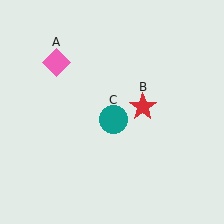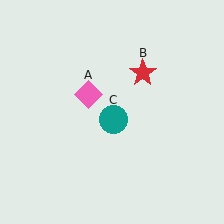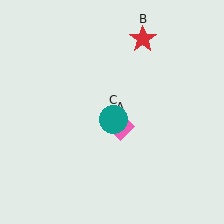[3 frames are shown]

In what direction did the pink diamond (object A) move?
The pink diamond (object A) moved down and to the right.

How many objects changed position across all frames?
2 objects changed position: pink diamond (object A), red star (object B).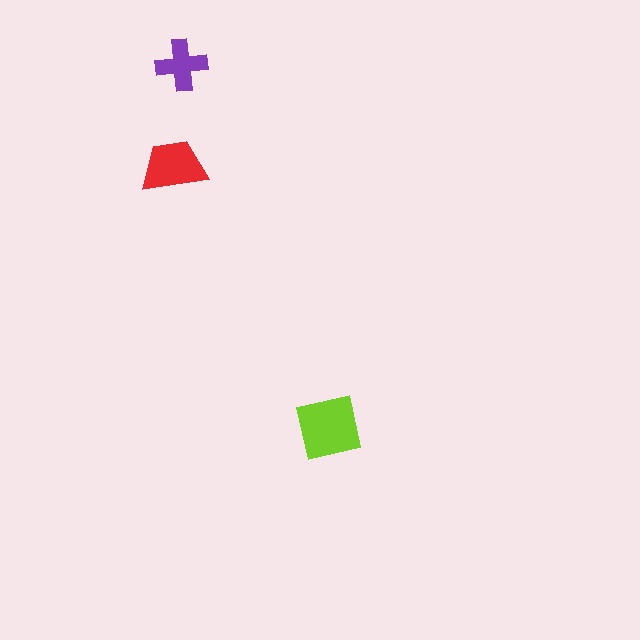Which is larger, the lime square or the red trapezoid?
The lime square.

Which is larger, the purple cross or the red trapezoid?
The red trapezoid.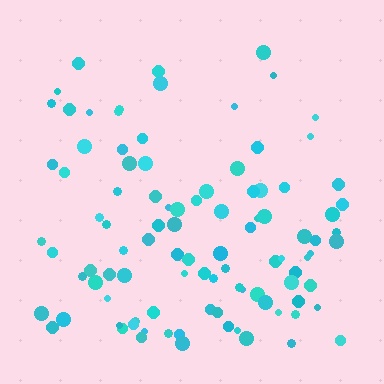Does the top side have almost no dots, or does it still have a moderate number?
Still a moderate number, just noticeably fewer than the bottom.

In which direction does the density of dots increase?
From top to bottom, with the bottom side densest.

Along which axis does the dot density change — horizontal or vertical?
Vertical.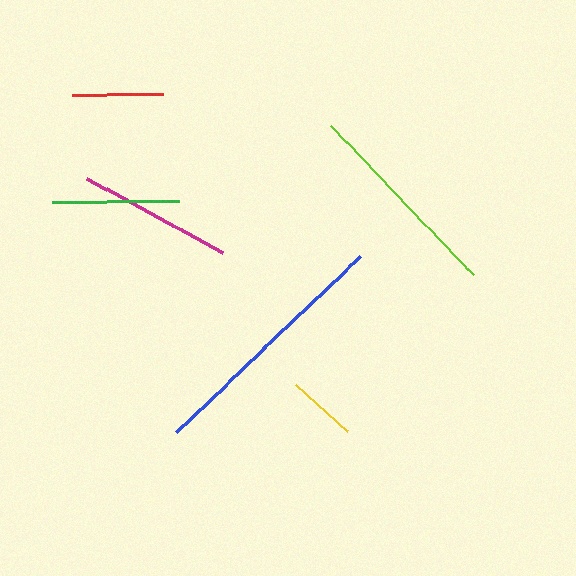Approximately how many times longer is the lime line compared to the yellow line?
The lime line is approximately 3.0 times the length of the yellow line.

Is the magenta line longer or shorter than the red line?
The magenta line is longer than the red line.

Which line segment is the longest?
The blue line is the longest at approximately 254 pixels.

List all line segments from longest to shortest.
From longest to shortest: blue, lime, magenta, green, red, yellow.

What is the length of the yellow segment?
The yellow segment is approximately 69 pixels long.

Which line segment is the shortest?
The yellow line is the shortest at approximately 69 pixels.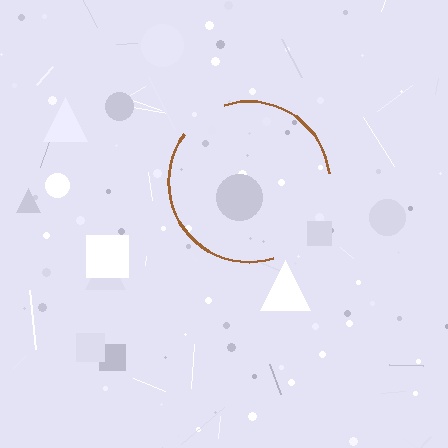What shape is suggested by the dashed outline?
The dashed outline suggests a circle.